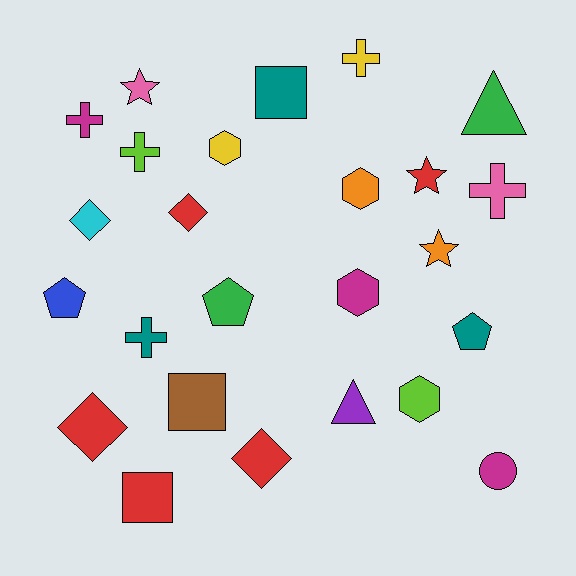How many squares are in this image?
There are 3 squares.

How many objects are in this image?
There are 25 objects.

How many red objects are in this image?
There are 5 red objects.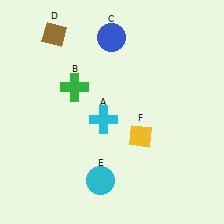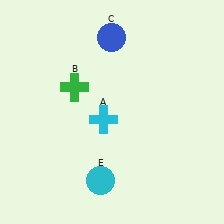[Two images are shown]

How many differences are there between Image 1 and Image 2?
There are 2 differences between the two images.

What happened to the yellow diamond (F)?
The yellow diamond (F) was removed in Image 2. It was in the bottom-right area of Image 1.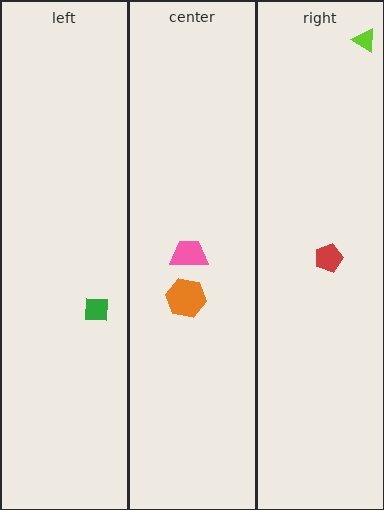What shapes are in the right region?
The red pentagon, the lime triangle.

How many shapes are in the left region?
1.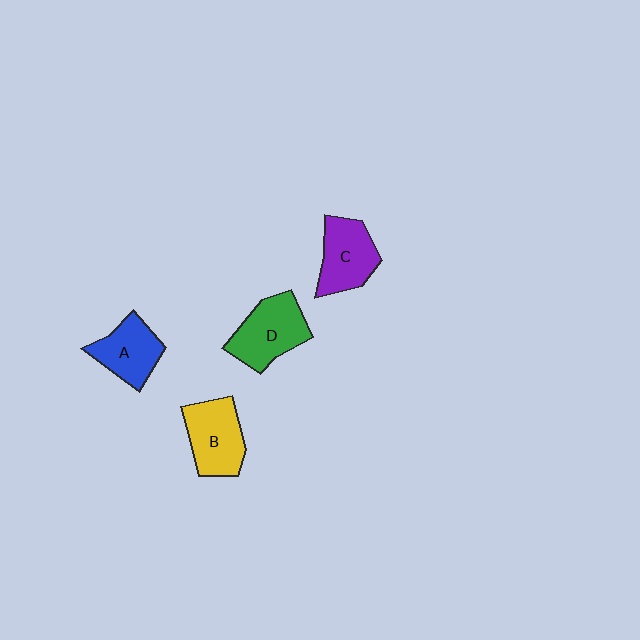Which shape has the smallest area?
Shape A (blue).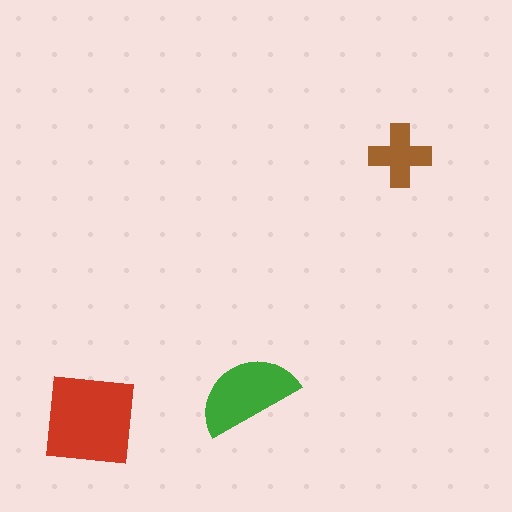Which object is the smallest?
The brown cross.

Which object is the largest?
The red square.